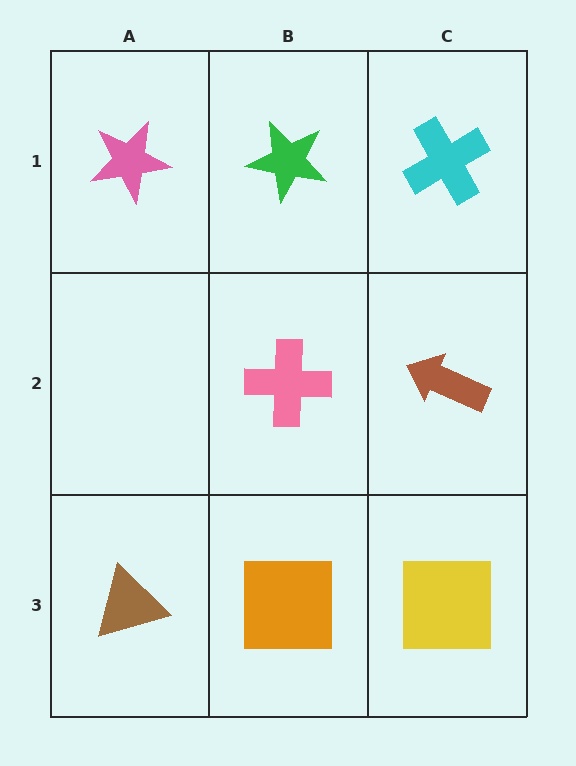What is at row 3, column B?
An orange square.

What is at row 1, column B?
A green star.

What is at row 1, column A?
A pink star.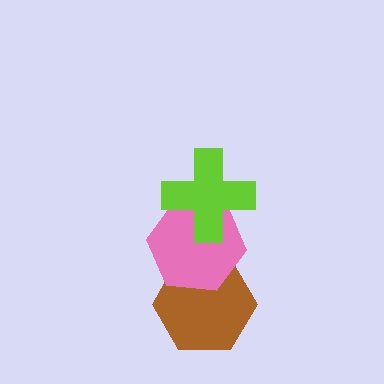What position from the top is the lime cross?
The lime cross is 1st from the top.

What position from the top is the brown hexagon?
The brown hexagon is 3rd from the top.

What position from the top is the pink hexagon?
The pink hexagon is 2nd from the top.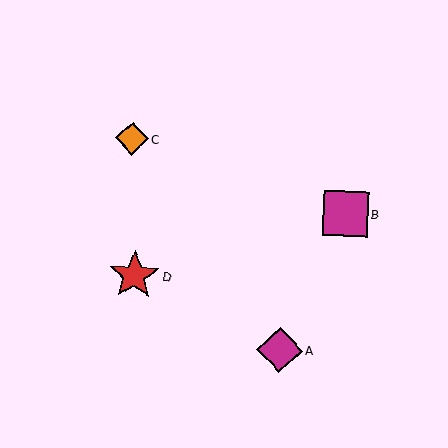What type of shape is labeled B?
Shape B is a magenta square.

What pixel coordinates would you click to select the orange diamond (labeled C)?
Click at (132, 139) to select the orange diamond C.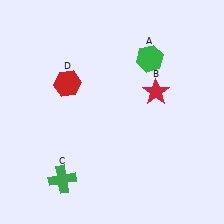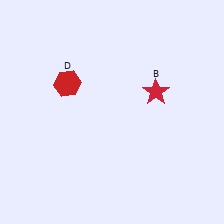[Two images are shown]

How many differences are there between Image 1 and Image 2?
There are 2 differences between the two images.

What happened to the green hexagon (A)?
The green hexagon (A) was removed in Image 2. It was in the top-right area of Image 1.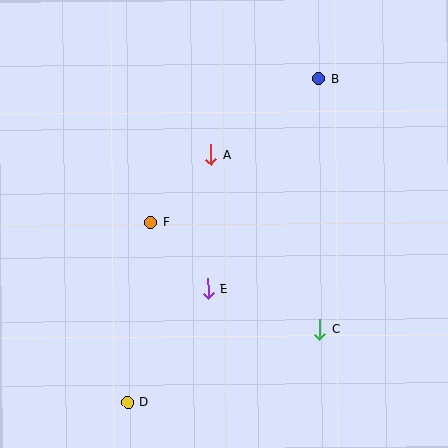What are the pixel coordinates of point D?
Point D is at (128, 402).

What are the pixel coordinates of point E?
Point E is at (208, 289).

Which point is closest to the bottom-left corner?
Point D is closest to the bottom-left corner.